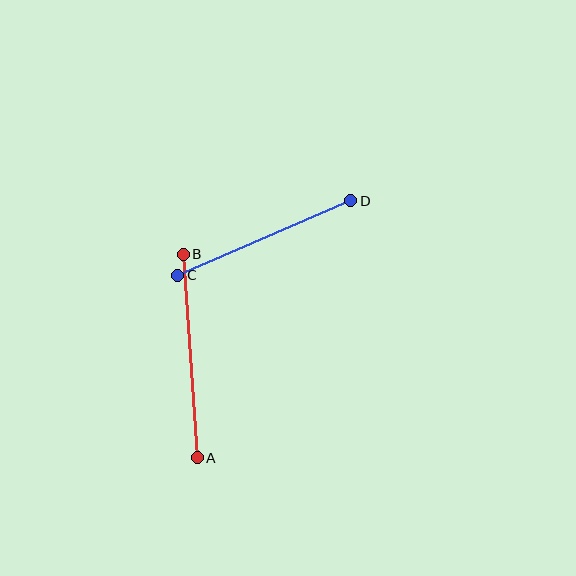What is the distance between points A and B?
The distance is approximately 204 pixels.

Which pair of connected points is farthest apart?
Points A and B are farthest apart.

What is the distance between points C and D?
The distance is approximately 188 pixels.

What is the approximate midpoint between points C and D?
The midpoint is at approximately (264, 238) pixels.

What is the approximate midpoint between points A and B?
The midpoint is at approximately (190, 356) pixels.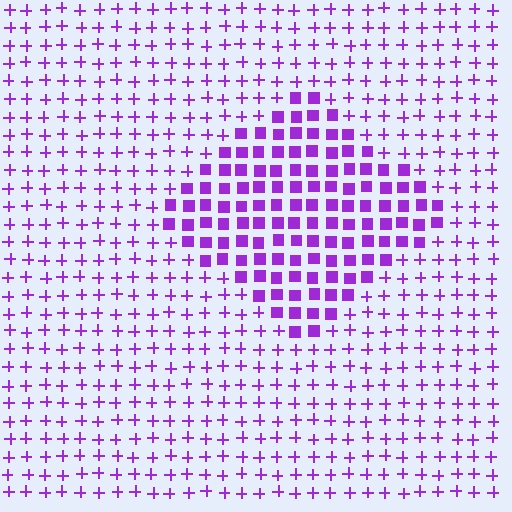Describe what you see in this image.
The image is filled with small purple elements arranged in a uniform grid. A diamond-shaped region contains squares, while the surrounding area contains plus signs. The boundary is defined purely by the change in element shape.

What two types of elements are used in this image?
The image uses squares inside the diamond region and plus signs outside it.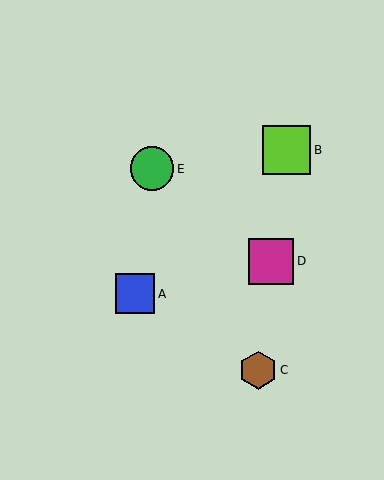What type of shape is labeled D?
Shape D is a magenta square.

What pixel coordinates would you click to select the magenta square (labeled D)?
Click at (271, 261) to select the magenta square D.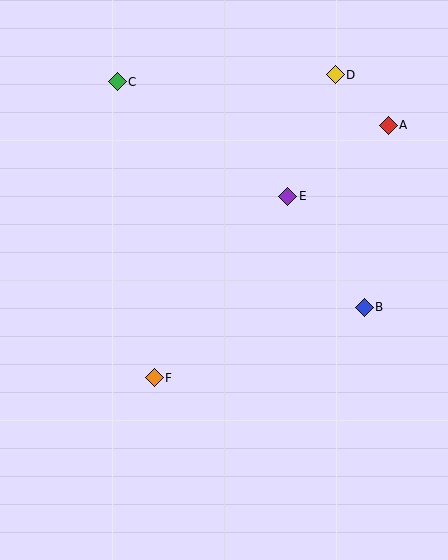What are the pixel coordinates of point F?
Point F is at (154, 378).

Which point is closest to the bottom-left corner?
Point F is closest to the bottom-left corner.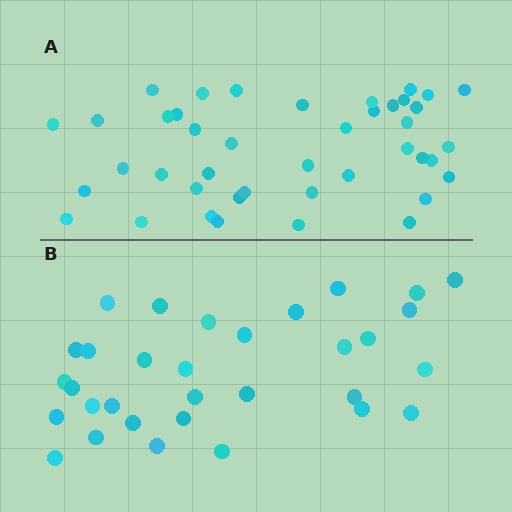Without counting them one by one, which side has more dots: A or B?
Region A (the top region) has more dots.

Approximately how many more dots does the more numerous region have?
Region A has roughly 10 or so more dots than region B.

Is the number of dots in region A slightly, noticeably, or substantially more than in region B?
Region A has noticeably more, but not dramatically so. The ratio is roughly 1.3 to 1.